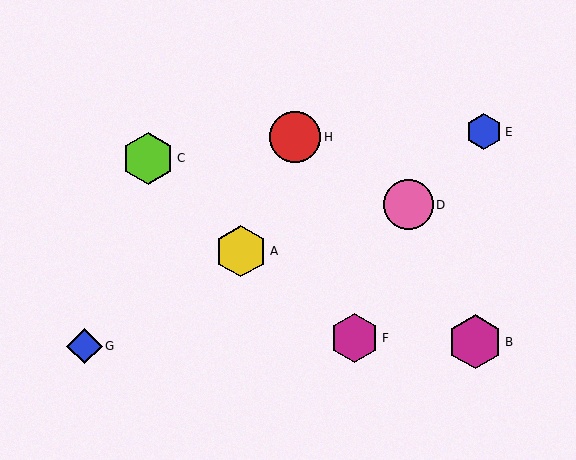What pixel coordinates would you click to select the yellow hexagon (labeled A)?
Click at (241, 251) to select the yellow hexagon A.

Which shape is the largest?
The magenta hexagon (labeled B) is the largest.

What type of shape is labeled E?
Shape E is a blue hexagon.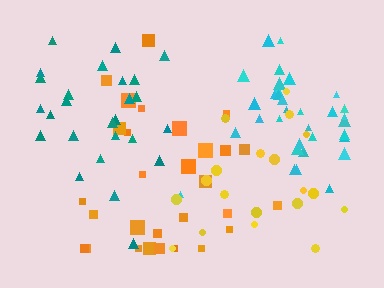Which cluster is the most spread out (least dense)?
Orange.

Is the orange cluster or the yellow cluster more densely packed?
Yellow.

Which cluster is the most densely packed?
Cyan.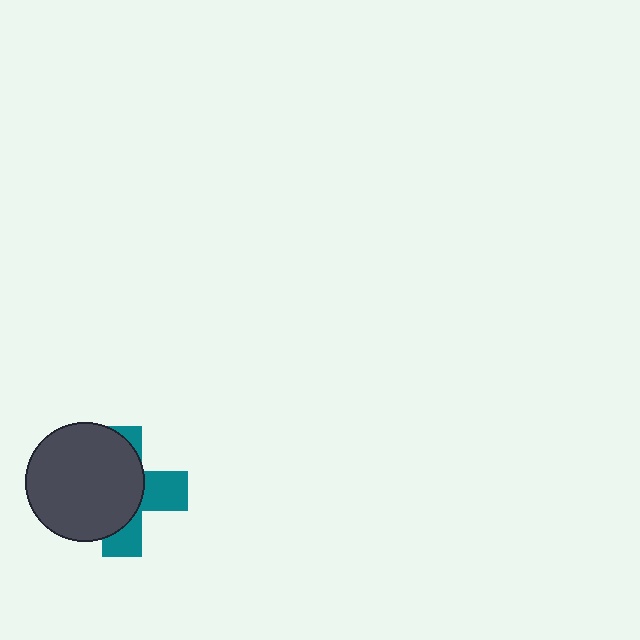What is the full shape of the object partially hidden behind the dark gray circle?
The partially hidden object is a teal cross.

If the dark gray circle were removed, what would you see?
You would see the complete teal cross.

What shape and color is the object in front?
The object in front is a dark gray circle.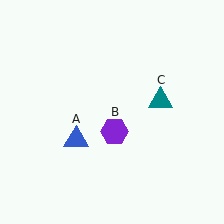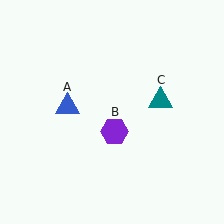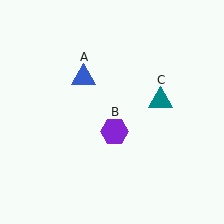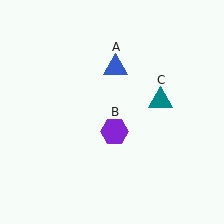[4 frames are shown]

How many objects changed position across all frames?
1 object changed position: blue triangle (object A).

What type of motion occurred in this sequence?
The blue triangle (object A) rotated clockwise around the center of the scene.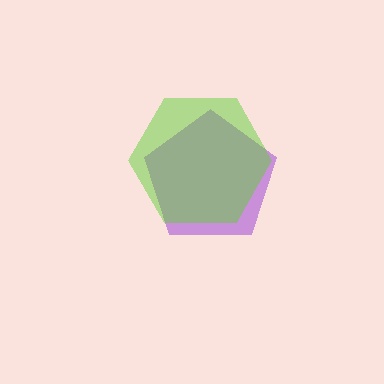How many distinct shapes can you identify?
There are 2 distinct shapes: a purple pentagon, a lime hexagon.